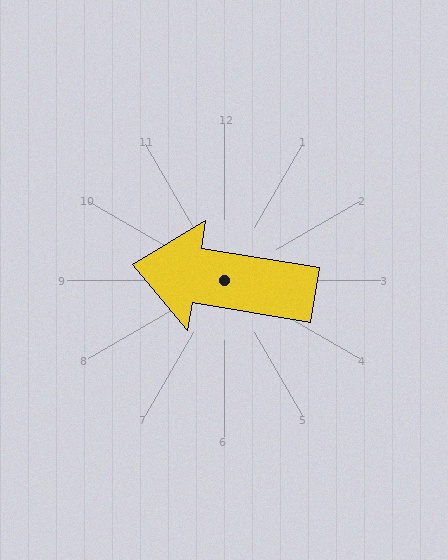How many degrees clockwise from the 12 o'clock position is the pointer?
Approximately 279 degrees.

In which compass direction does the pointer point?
West.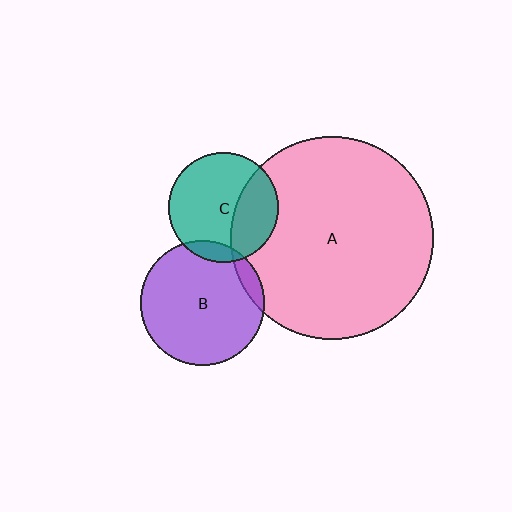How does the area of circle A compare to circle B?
Approximately 2.7 times.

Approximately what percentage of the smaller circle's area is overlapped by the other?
Approximately 10%.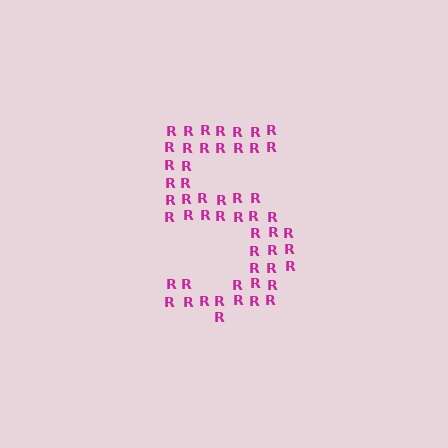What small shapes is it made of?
It is made of small letter R's.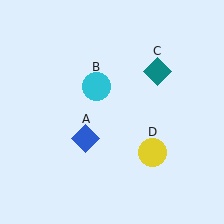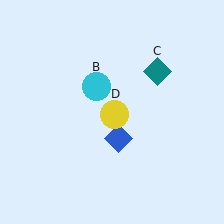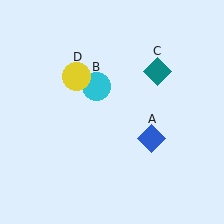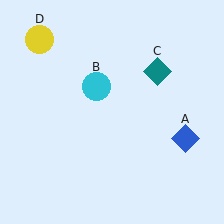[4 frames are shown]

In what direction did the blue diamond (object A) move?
The blue diamond (object A) moved right.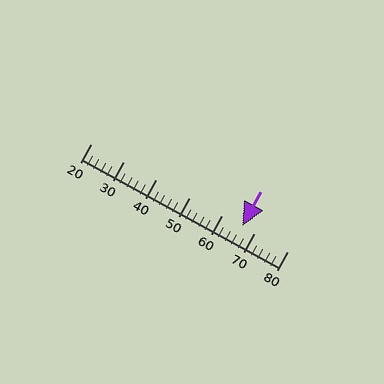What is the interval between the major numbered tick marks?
The major tick marks are spaced 10 units apart.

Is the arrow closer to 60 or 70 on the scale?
The arrow is closer to 70.